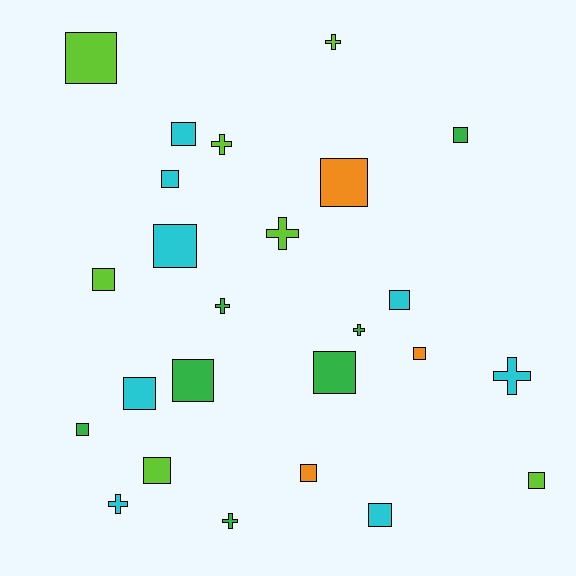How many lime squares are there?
There are 4 lime squares.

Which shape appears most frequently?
Square, with 17 objects.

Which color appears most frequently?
Cyan, with 8 objects.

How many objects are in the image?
There are 25 objects.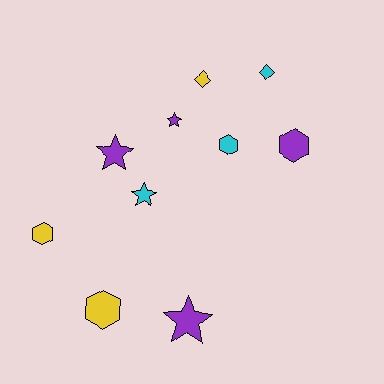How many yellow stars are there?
There are no yellow stars.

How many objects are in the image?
There are 10 objects.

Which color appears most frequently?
Purple, with 4 objects.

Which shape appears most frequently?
Hexagon, with 4 objects.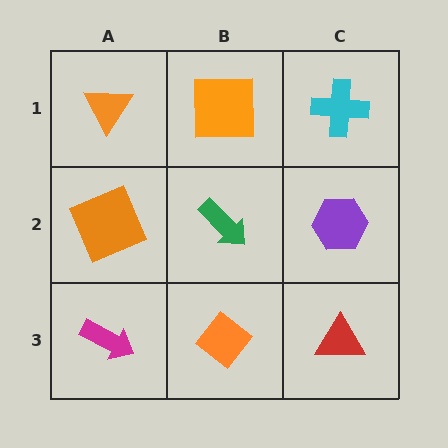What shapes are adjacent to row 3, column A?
An orange square (row 2, column A), an orange diamond (row 3, column B).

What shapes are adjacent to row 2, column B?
An orange square (row 1, column B), an orange diamond (row 3, column B), an orange square (row 2, column A), a purple hexagon (row 2, column C).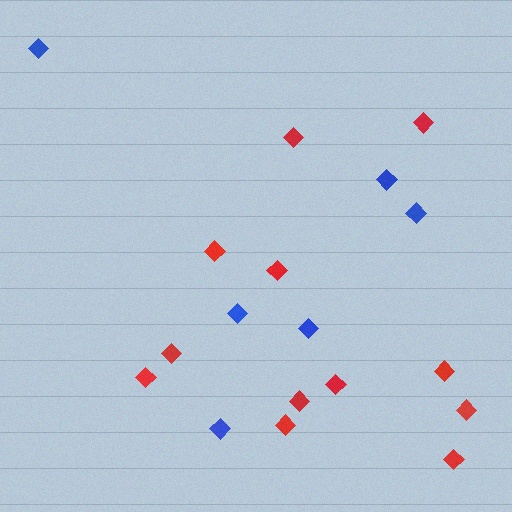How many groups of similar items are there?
There are 2 groups: one group of red diamonds (12) and one group of blue diamonds (6).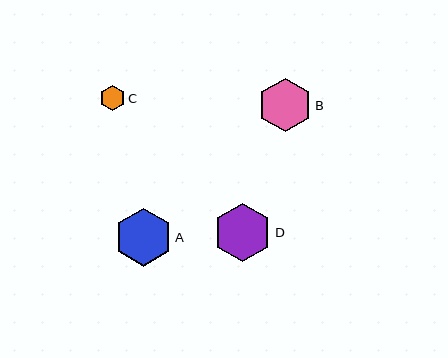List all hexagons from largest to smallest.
From largest to smallest: D, A, B, C.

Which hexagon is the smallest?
Hexagon C is the smallest with a size of approximately 25 pixels.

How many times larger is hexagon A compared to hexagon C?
Hexagon A is approximately 2.3 times the size of hexagon C.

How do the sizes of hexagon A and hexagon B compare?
Hexagon A and hexagon B are approximately the same size.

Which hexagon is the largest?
Hexagon D is the largest with a size of approximately 59 pixels.